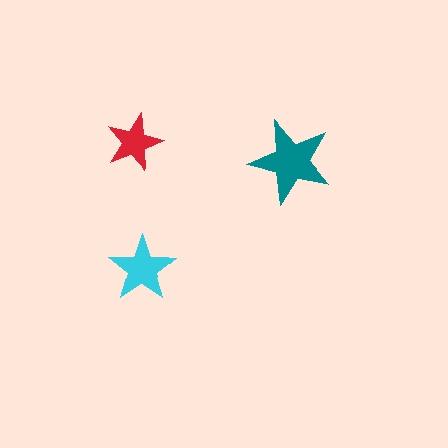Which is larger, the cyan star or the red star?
The cyan one.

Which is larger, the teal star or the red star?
The teal one.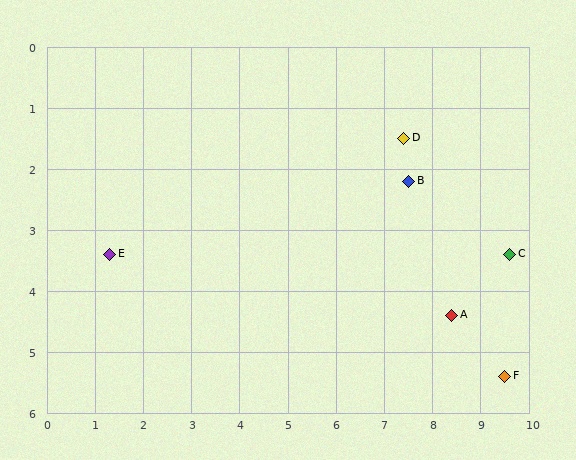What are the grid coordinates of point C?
Point C is at approximately (9.6, 3.4).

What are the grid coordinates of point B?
Point B is at approximately (7.5, 2.2).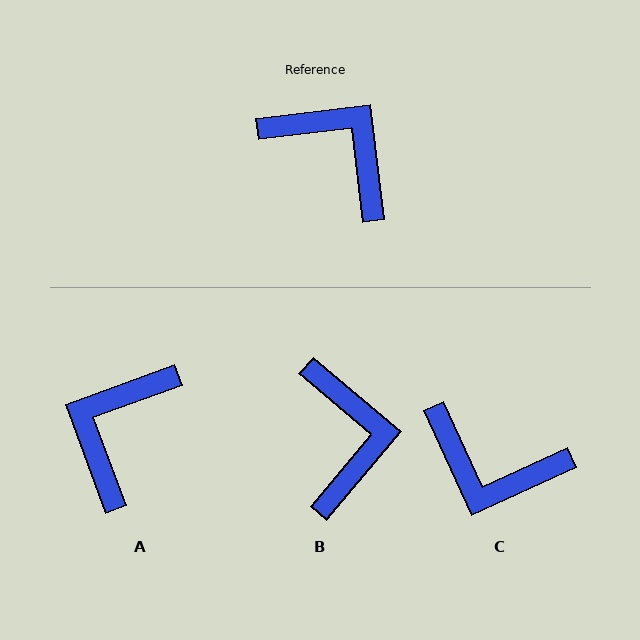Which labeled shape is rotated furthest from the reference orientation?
C, about 162 degrees away.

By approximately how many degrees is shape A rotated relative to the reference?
Approximately 103 degrees counter-clockwise.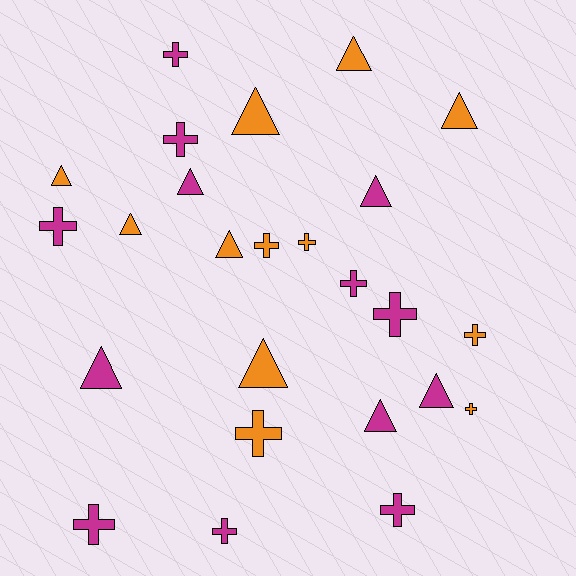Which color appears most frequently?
Magenta, with 13 objects.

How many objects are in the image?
There are 25 objects.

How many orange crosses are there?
There are 5 orange crosses.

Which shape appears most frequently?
Cross, with 13 objects.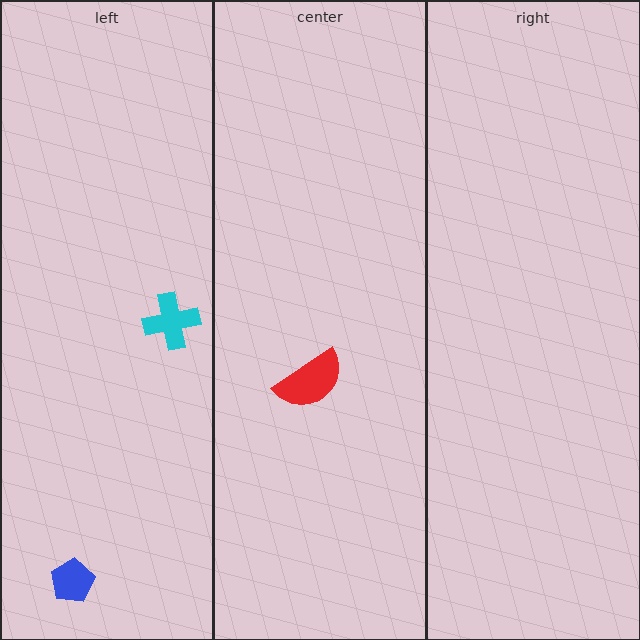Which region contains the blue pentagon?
The left region.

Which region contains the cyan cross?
The left region.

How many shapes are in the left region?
2.